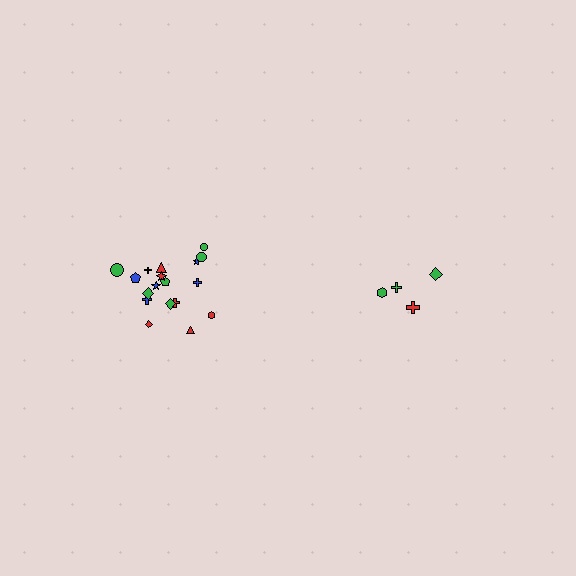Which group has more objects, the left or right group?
The left group.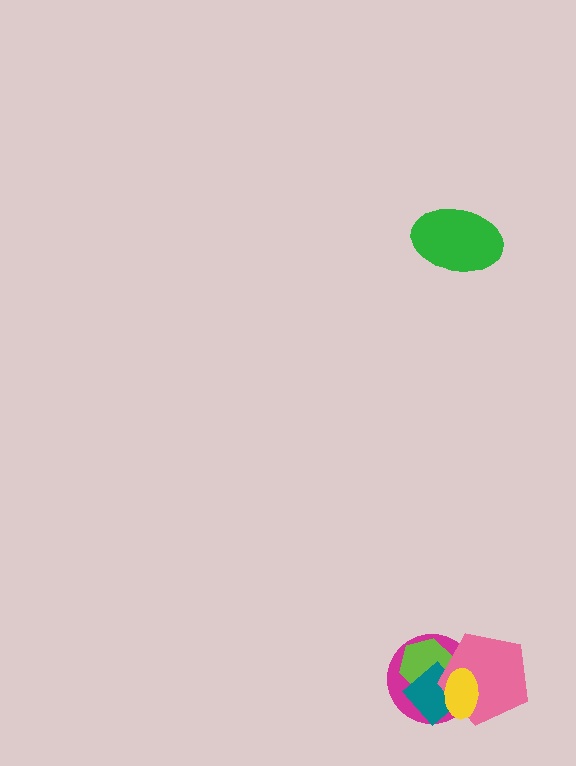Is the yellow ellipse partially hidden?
No, no other shape covers it.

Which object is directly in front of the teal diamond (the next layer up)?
The pink pentagon is directly in front of the teal diamond.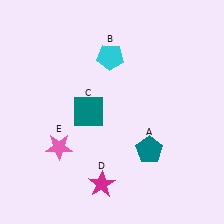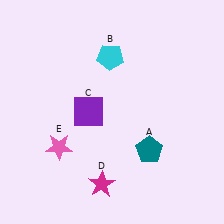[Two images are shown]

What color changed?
The square (C) changed from teal in Image 1 to purple in Image 2.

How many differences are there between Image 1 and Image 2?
There is 1 difference between the two images.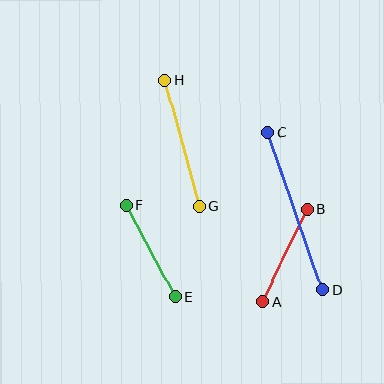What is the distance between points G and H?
The distance is approximately 131 pixels.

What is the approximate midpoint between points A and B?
The midpoint is at approximately (285, 255) pixels.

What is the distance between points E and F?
The distance is approximately 103 pixels.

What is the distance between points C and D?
The distance is approximately 167 pixels.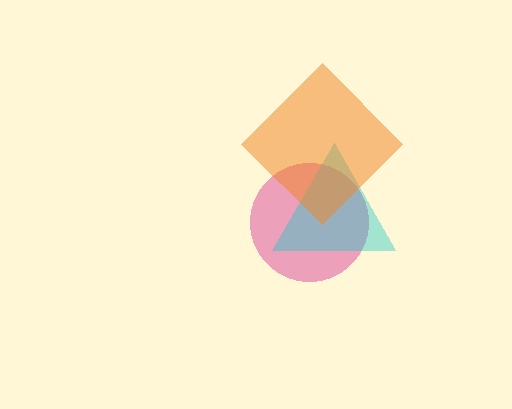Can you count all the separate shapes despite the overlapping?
Yes, there are 3 separate shapes.